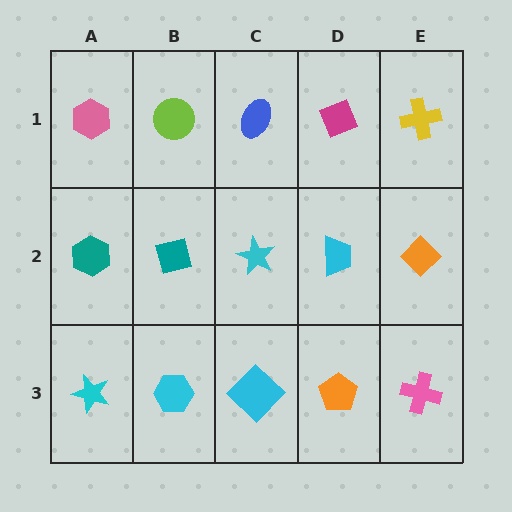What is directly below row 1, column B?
A teal square.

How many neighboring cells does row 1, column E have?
2.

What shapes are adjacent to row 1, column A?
A teal hexagon (row 2, column A), a lime circle (row 1, column B).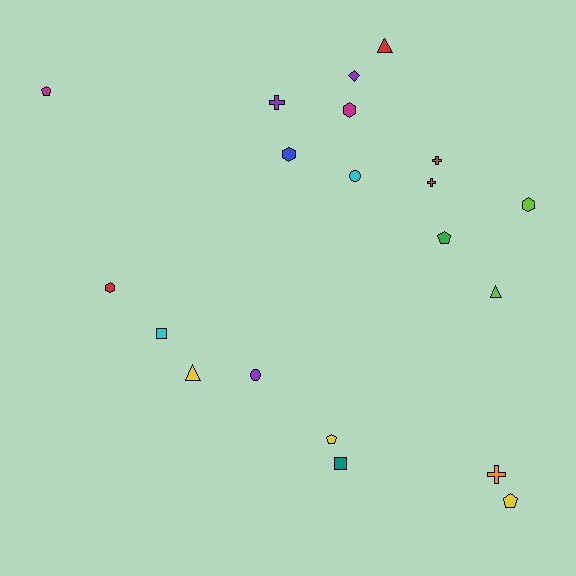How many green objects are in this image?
There is 1 green object.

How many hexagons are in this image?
There are 4 hexagons.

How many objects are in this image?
There are 20 objects.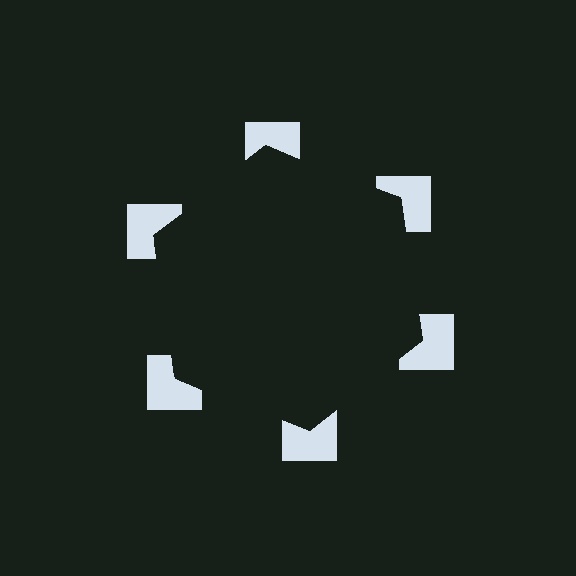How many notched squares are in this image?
There are 6 — one at each vertex of the illusory hexagon.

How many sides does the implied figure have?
6 sides.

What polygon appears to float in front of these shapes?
An illusory hexagon — its edges are inferred from the aligned wedge cuts in the notched squares, not physically drawn.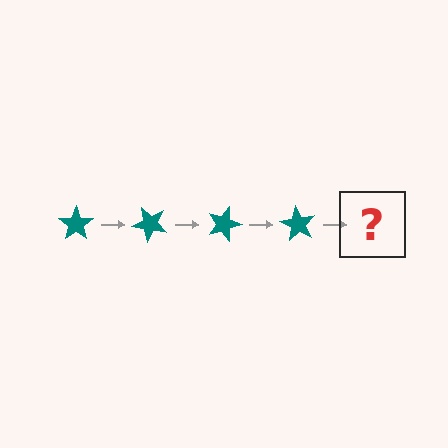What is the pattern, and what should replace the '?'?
The pattern is that the star rotates 45 degrees each step. The '?' should be a teal star rotated 180 degrees.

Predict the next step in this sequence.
The next step is a teal star rotated 180 degrees.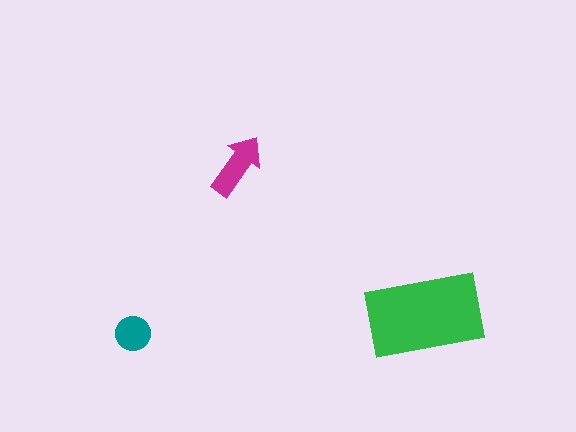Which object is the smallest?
The teal circle.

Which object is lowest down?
The teal circle is bottommost.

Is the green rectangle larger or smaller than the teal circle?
Larger.